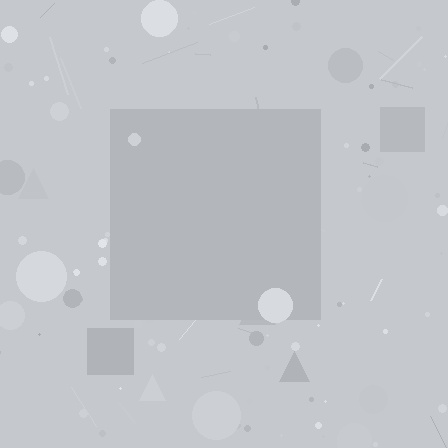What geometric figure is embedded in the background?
A square is embedded in the background.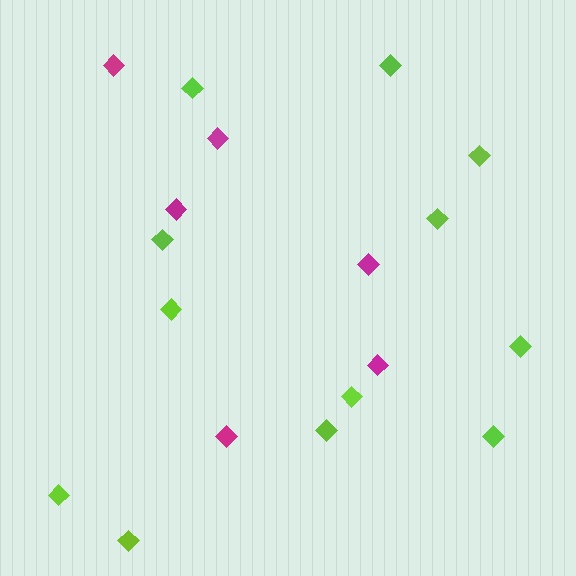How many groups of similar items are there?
There are 2 groups: one group of lime diamonds (12) and one group of magenta diamonds (6).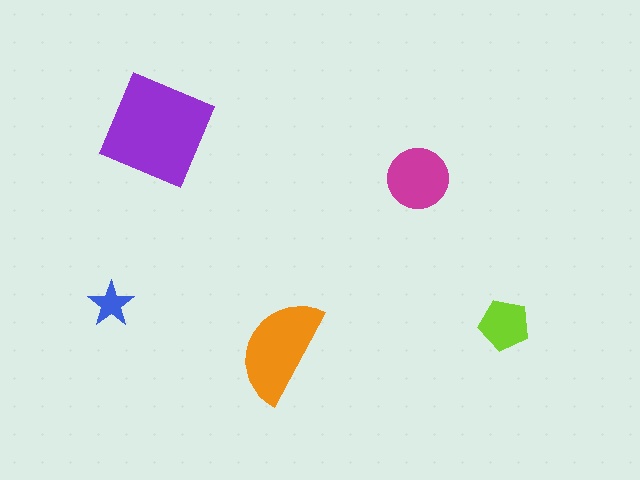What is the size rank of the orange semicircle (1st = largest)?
2nd.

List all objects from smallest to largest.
The blue star, the lime pentagon, the magenta circle, the orange semicircle, the purple square.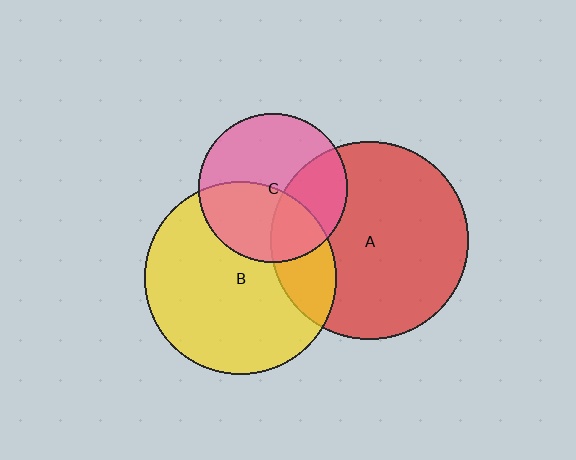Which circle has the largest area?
Circle A (red).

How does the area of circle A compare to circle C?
Approximately 1.8 times.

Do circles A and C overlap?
Yes.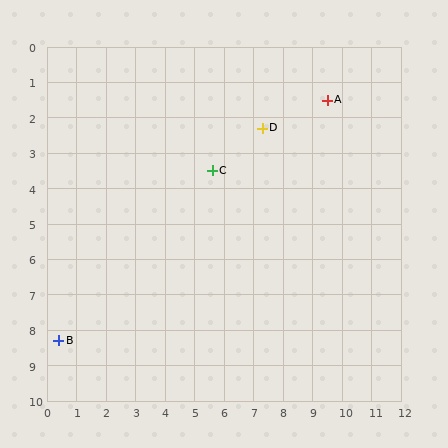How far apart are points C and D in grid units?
Points C and D are about 2.1 grid units apart.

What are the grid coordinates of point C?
Point C is at approximately (5.6, 3.5).